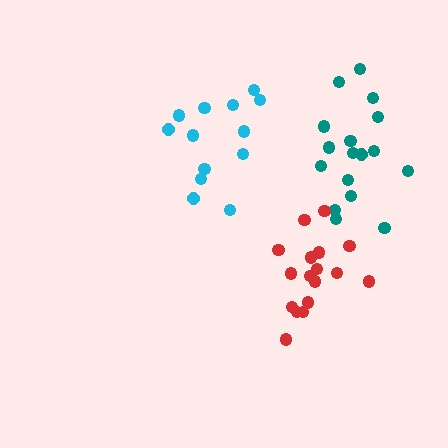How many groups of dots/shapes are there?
There are 3 groups.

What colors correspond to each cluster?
The clusters are colored: teal, cyan, red.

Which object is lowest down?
The red cluster is bottommost.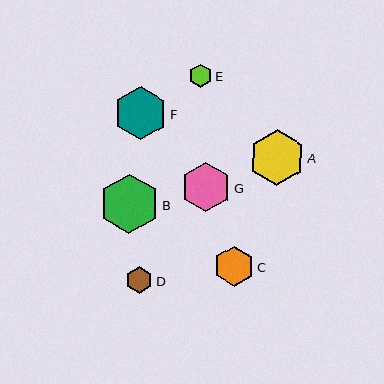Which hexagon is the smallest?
Hexagon E is the smallest with a size of approximately 23 pixels.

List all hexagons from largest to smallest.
From largest to smallest: B, A, F, G, C, D, E.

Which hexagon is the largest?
Hexagon B is the largest with a size of approximately 60 pixels.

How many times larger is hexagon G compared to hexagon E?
Hexagon G is approximately 2.1 times the size of hexagon E.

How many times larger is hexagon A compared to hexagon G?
Hexagon A is approximately 1.1 times the size of hexagon G.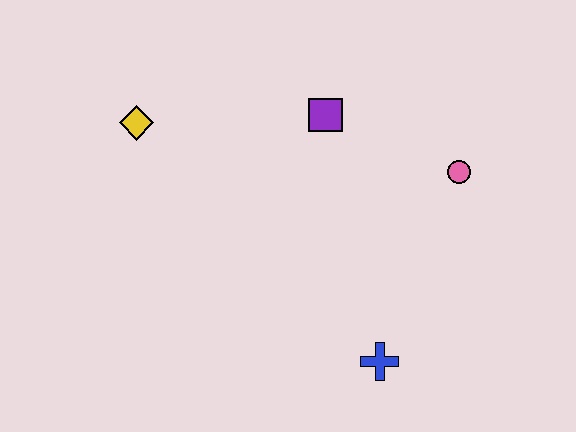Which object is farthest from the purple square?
The blue cross is farthest from the purple square.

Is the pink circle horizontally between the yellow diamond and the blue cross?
No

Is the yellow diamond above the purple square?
No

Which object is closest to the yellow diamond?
The purple square is closest to the yellow diamond.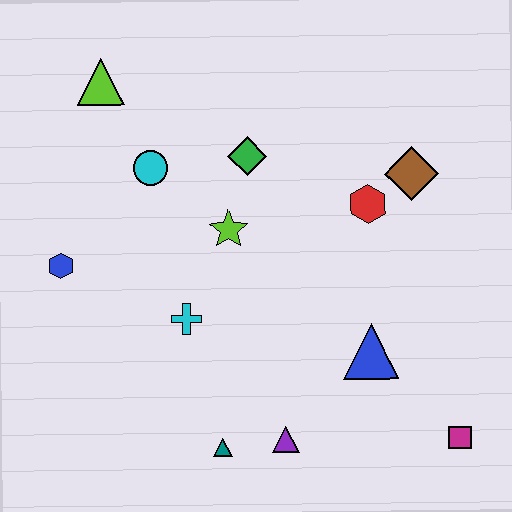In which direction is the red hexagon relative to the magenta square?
The red hexagon is above the magenta square.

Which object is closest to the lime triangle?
The cyan circle is closest to the lime triangle.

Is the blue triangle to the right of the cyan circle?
Yes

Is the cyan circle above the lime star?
Yes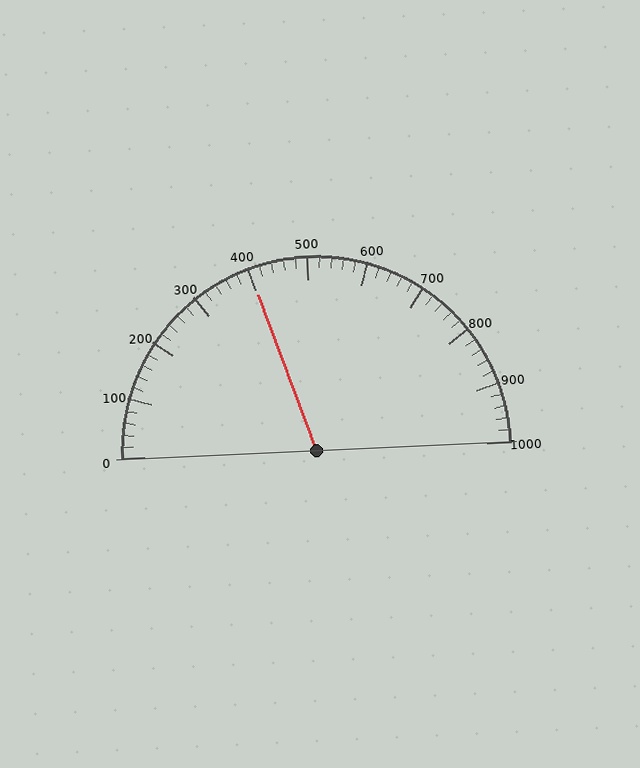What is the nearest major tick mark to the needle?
The nearest major tick mark is 400.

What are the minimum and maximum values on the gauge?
The gauge ranges from 0 to 1000.